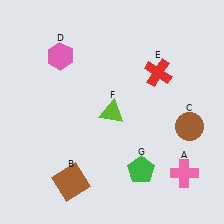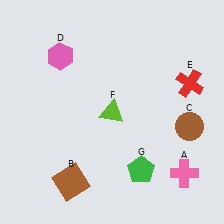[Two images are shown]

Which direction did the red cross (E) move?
The red cross (E) moved right.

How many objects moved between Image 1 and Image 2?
1 object moved between the two images.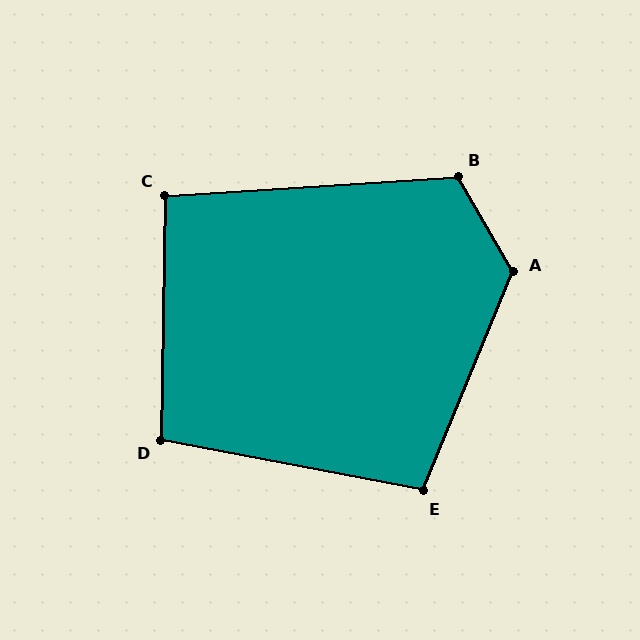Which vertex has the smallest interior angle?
C, at approximately 94 degrees.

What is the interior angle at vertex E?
Approximately 101 degrees (obtuse).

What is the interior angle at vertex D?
Approximately 100 degrees (obtuse).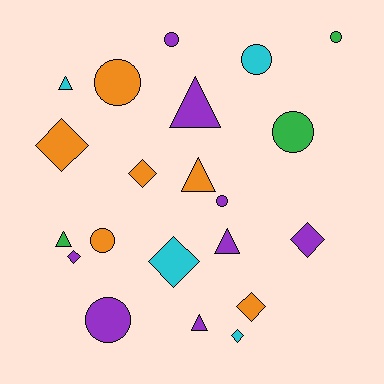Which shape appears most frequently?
Circle, with 8 objects.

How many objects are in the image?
There are 21 objects.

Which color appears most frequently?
Purple, with 8 objects.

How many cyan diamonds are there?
There are 2 cyan diamonds.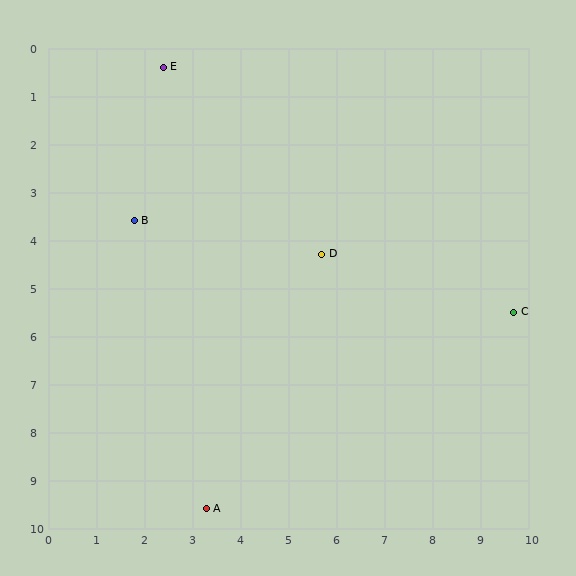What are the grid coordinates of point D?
Point D is at approximately (5.7, 4.3).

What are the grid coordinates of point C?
Point C is at approximately (9.7, 5.5).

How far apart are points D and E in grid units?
Points D and E are about 5.1 grid units apart.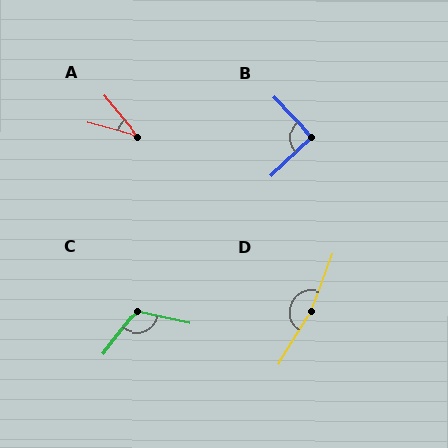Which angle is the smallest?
A, at approximately 36 degrees.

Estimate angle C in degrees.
Approximately 116 degrees.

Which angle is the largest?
D, at approximately 169 degrees.